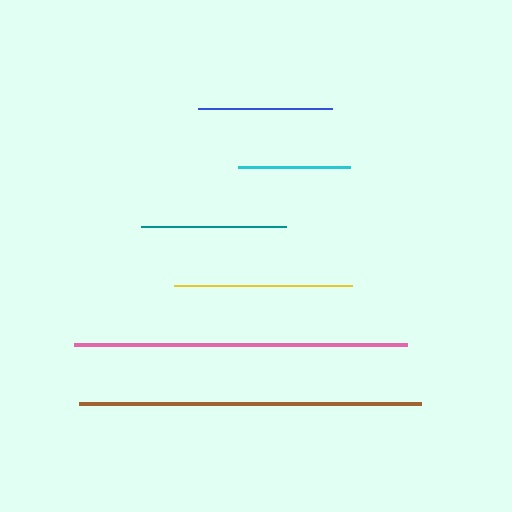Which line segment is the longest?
The brown line is the longest at approximately 343 pixels.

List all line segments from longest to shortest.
From longest to shortest: brown, pink, yellow, teal, blue, cyan.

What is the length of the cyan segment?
The cyan segment is approximately 113 pixels long.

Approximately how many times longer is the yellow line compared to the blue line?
The yellow line is approximately 1.3 times the length of the blue line.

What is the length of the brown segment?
The brown segment is approximately 343 pixels long.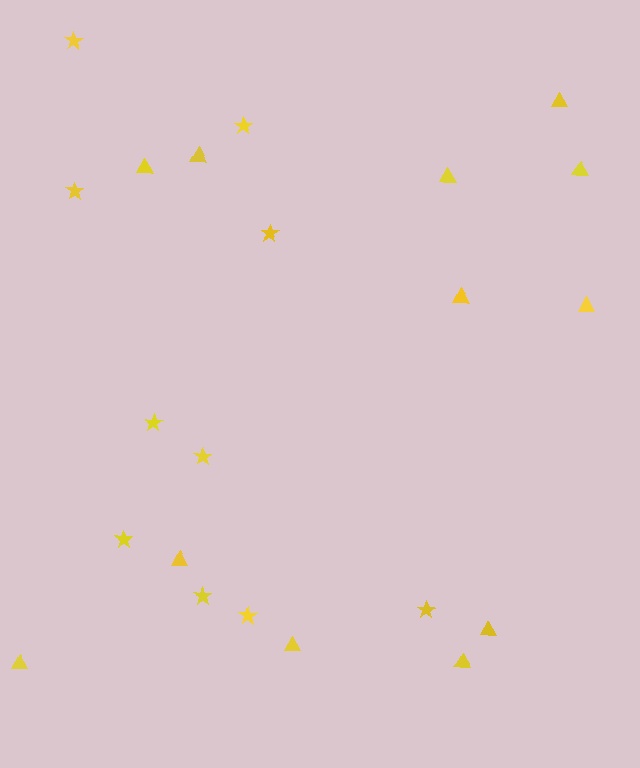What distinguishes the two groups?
There are 2 groups: one group of triangles (12) and one group of stars (10).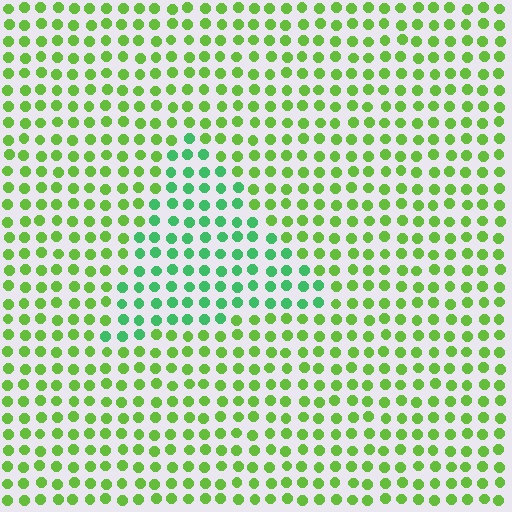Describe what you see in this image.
The image is filled with small lime elements in a uniform arrangement. A triangle-shaped region is visible where the elements are tinted to a slightly different hue, forming a subtle color boundary.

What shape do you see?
I see a triangle.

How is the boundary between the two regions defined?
The boundary is defined purely by a slight shift in hue (about 38 degrees). Spacing, size, and orientation are identical on both sides.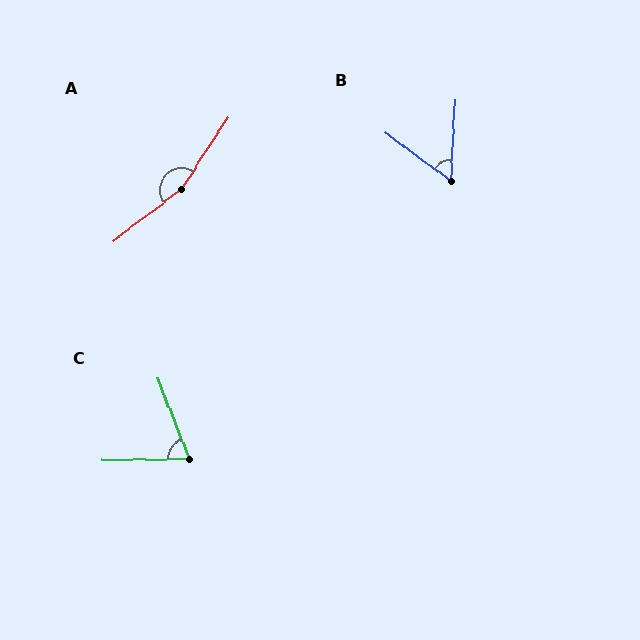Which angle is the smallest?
B, at approximately 57 degrees.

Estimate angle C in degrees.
Approximately 70 degrees.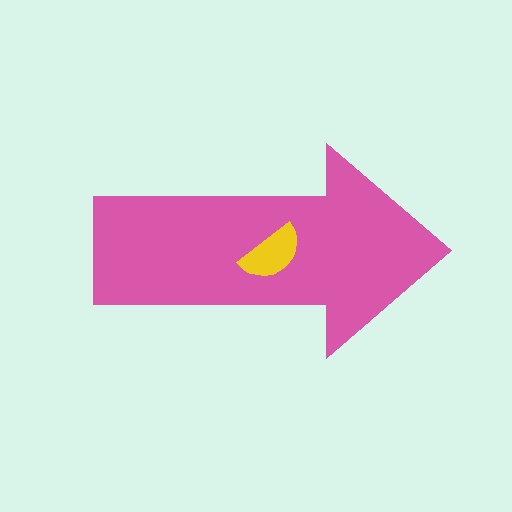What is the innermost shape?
The yellow semicircle.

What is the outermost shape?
The pink arrow.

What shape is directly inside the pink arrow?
The yellow semicircle.